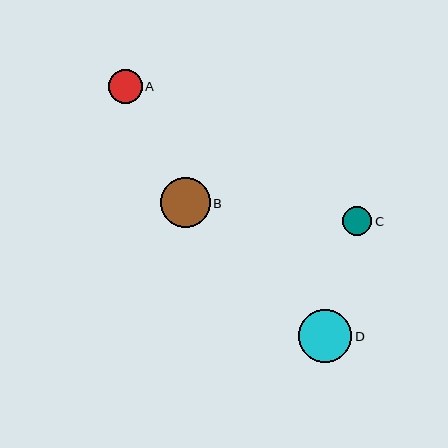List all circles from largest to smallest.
From largest to smallest: D, B, A, C.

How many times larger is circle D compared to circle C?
Circle D is approximately 1.8 times the size of circle C.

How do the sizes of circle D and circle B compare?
Circle D and circle B are approximately the same size.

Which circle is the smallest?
Circle C is the smallest with a size of approximately 29 pixels.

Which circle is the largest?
Circle D is the largest with a size of approximately 53 pixels.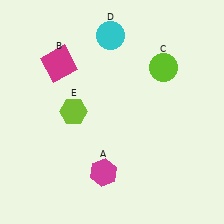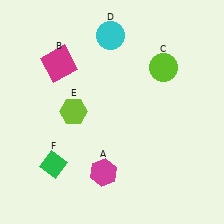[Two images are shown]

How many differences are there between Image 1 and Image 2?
There is 1 difference between the two images.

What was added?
A green diamond (F) was added in Image 2.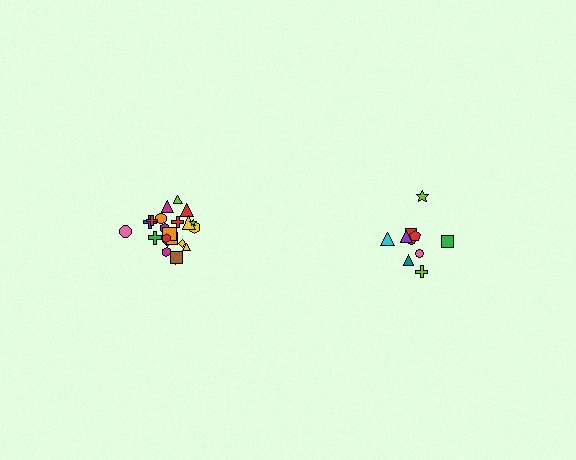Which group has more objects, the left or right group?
The left group.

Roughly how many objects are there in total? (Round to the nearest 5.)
Roughly 30 objects in total.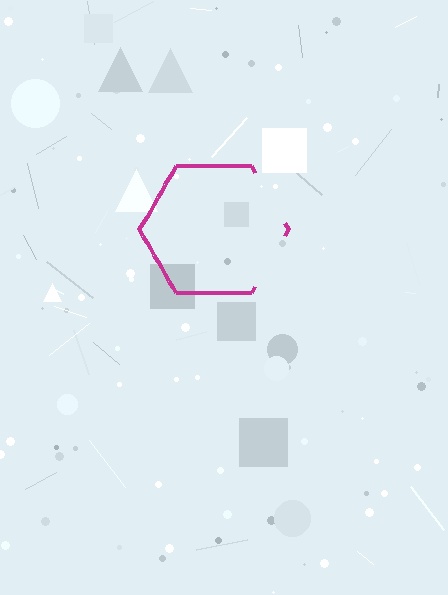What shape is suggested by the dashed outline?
The dashed outline suggests a hexagon.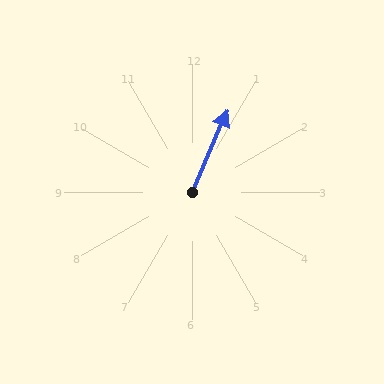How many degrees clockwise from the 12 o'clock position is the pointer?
Approximately 23 degrees.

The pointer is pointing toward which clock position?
Roughly 1 o'clock.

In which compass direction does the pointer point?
Northeast.